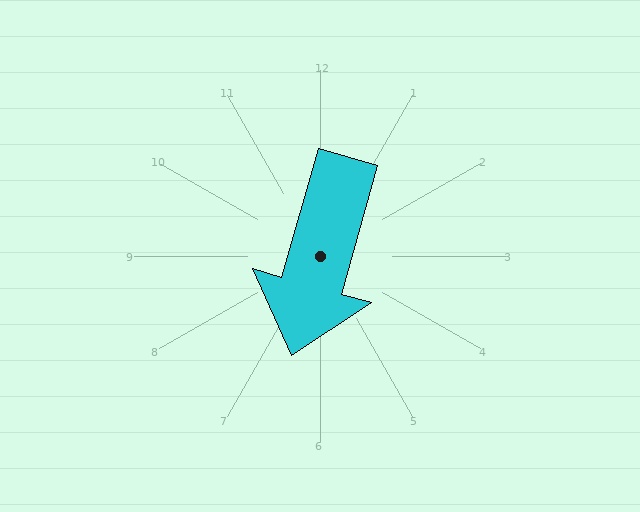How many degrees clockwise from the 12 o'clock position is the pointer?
Approximately 196 degrees.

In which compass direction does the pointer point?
South.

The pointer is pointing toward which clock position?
Roughly 7 o'clock.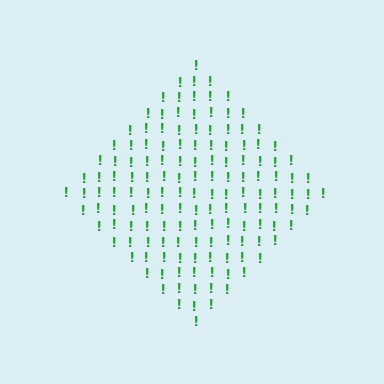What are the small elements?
The small elements are exclamation marks.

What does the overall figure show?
The overall figure shows a diamond.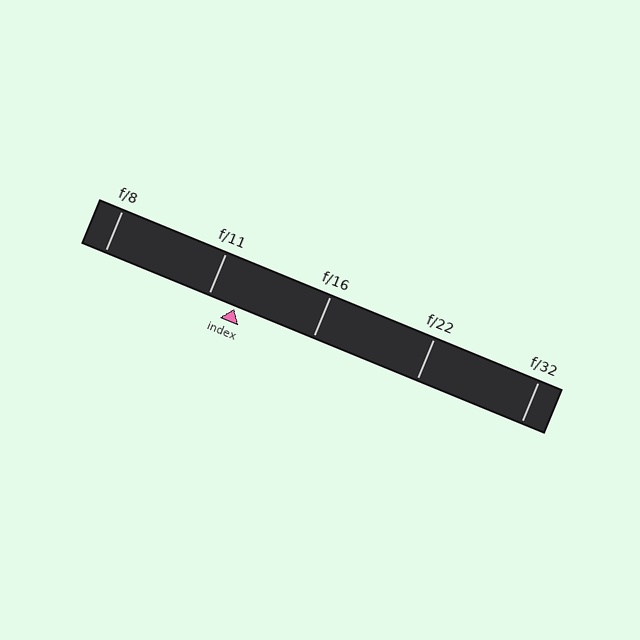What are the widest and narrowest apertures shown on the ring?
The widest aperture shown is f/8 and the narrowest is f/32.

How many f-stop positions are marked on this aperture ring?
There are 5 f-stop positions marked.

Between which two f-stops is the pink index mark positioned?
The index mark is between f/11 and f/16.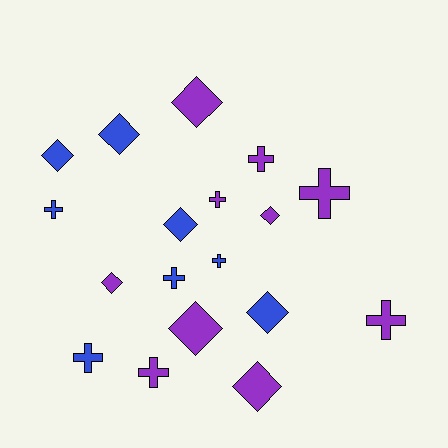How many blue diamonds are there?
There are 4 blue diamonds.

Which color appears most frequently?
Purple, with 10 objects.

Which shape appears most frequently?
Diamond, with 9 objects.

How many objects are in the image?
There are 18 objects.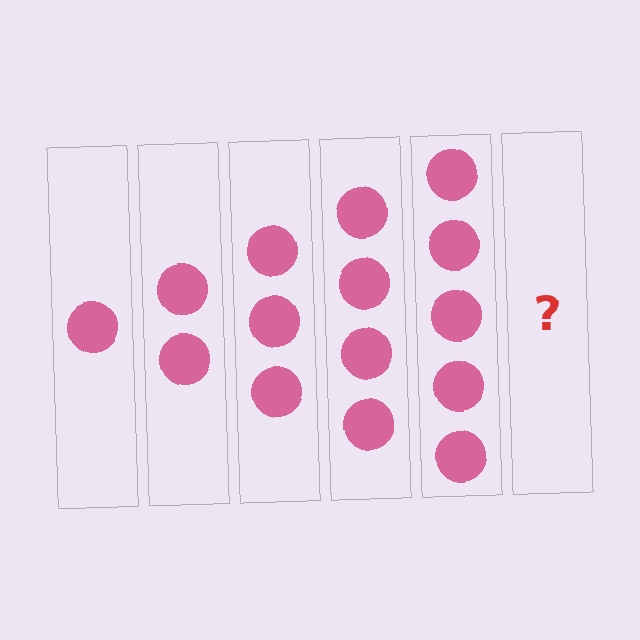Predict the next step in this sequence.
The next step is 6 circles.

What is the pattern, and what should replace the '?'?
The pattern is that each step adds one more circle. The '?' should be 6 circles.